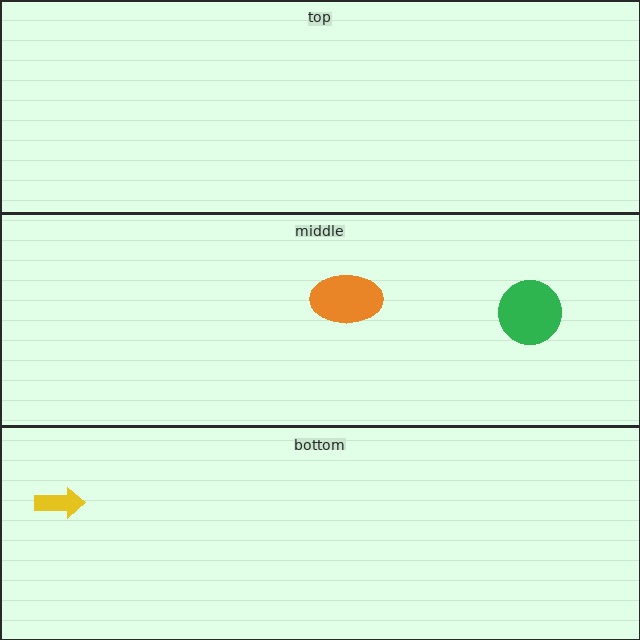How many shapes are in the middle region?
2.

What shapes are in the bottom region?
The yellow arrow.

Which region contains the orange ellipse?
The middle region.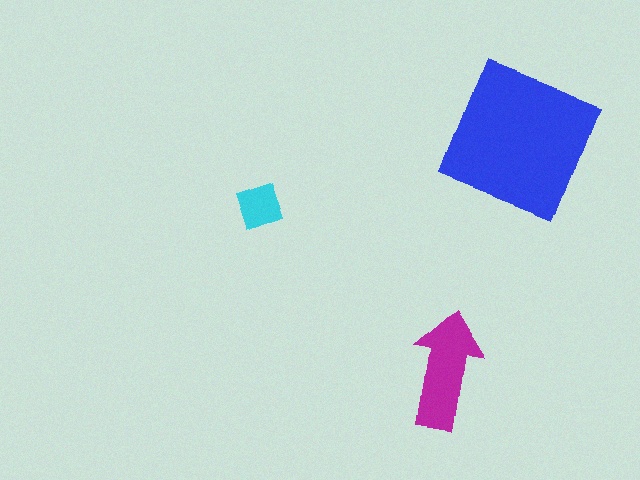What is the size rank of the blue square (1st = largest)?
1st.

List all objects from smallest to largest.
The cyan diamond, the magenta arrow, the blue square.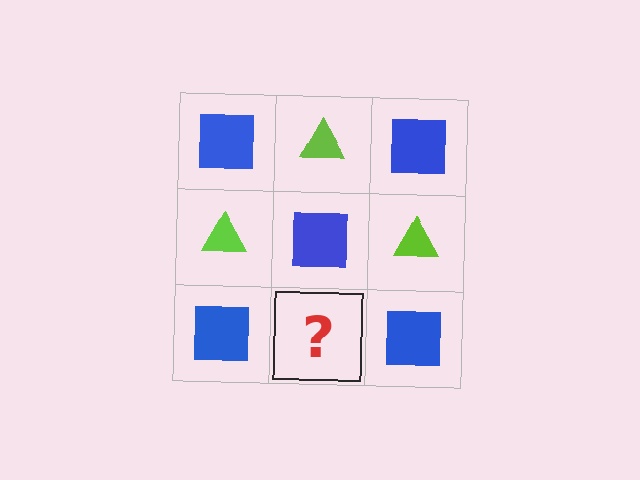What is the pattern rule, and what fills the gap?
The rule is that it alternates blue square and lime triangle in a checkerboard pattern. The gap should be filled with a lime triangle.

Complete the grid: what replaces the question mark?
The question mark should be replaced with a lime triangle.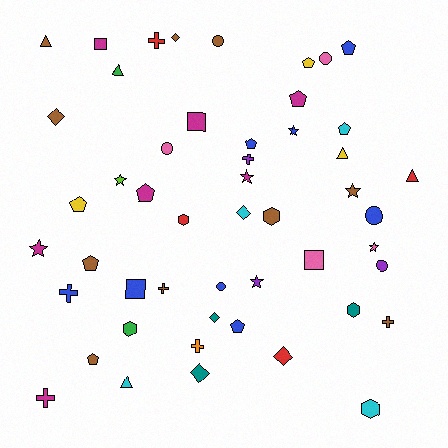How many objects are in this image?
There are 50 objects.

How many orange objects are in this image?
There is 1 orange object.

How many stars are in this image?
There are 7 stars.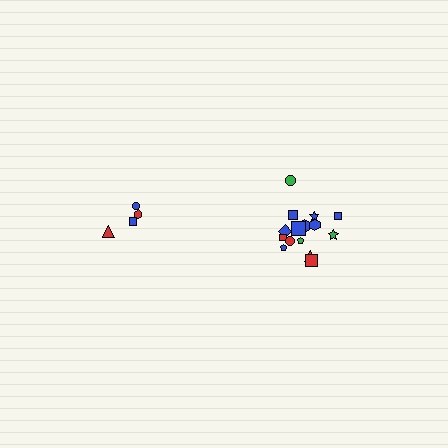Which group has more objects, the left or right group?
The right group.